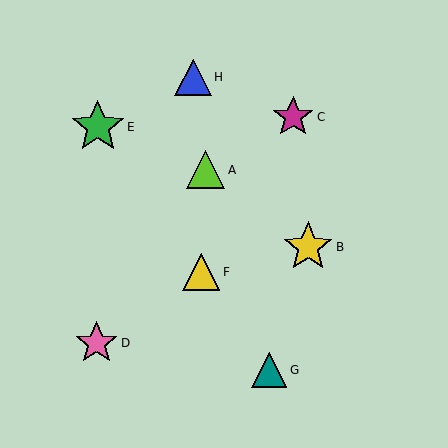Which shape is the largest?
The green star (labeled E) is the largest.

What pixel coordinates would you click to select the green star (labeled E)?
Click at (98, 127) to select the green star E.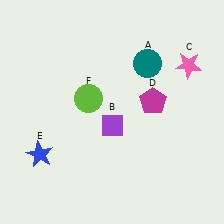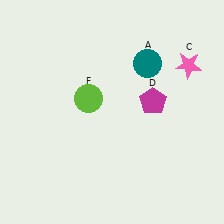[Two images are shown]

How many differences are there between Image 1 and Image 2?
There are 2 differences between the two images.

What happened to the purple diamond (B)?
The purple diamond (B) was removed in Image 2. It was in the bottom-right area of Image 1.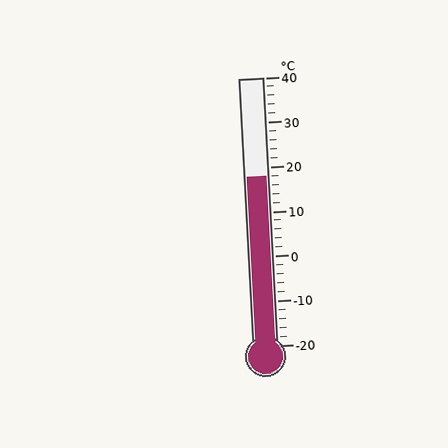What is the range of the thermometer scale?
The thermometer scale ranges from -20°C to 40°C.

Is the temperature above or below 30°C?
The temperature is below 30°C.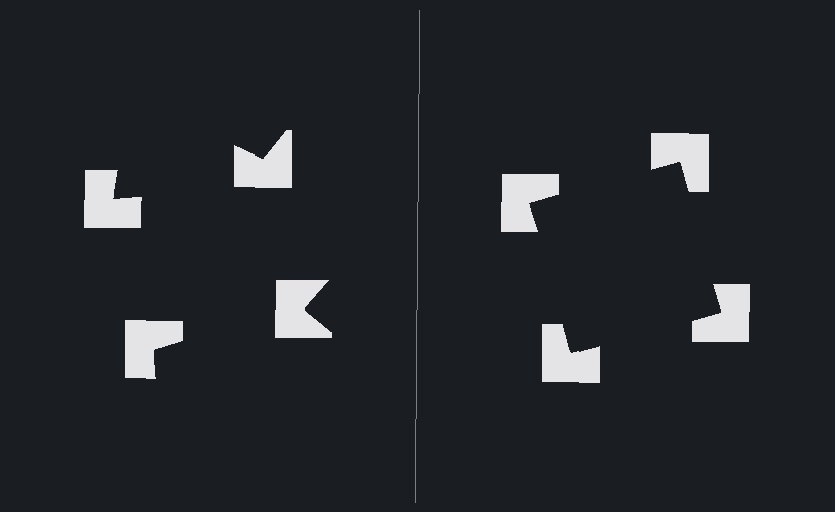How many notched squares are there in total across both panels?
8 — 4 on each side.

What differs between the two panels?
The notched squares are positioned identically on both sides; only the wedge orientations differ. On the right they align to a square; on the left they are misaligned.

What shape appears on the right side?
An illusory square.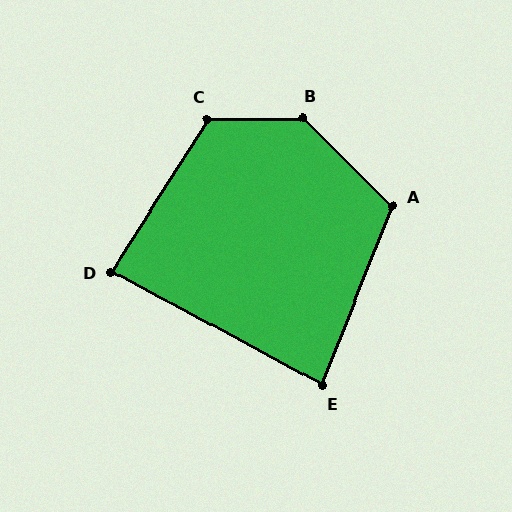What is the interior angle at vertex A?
Approximately 113 degrees (obtuse).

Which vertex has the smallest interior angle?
E, at approximately 83 degrees.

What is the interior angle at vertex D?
Approximately 86 degrees (approximately right).